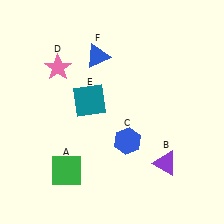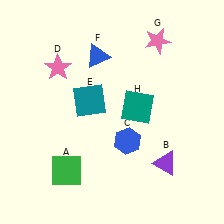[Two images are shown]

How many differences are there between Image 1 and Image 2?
There are 2 differences between the two images.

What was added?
A pink star (G), a teal square (H) were added in Image 2.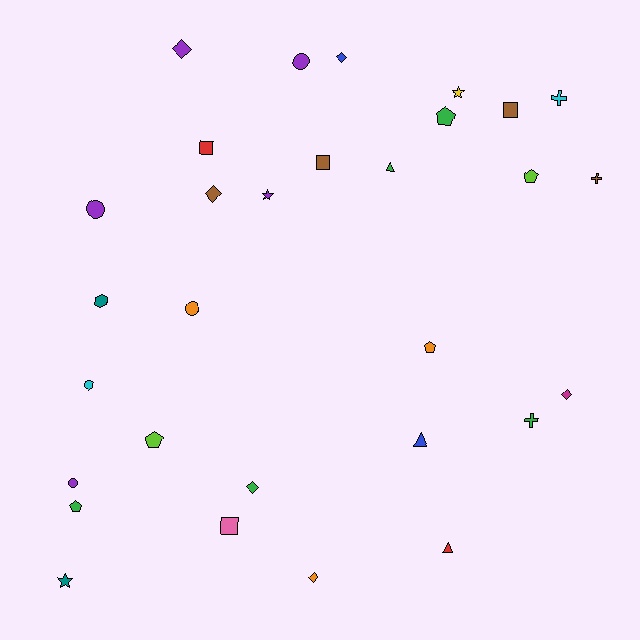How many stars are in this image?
There are 3 stars.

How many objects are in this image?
There are 30 objects.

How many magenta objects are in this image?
There is 1 magenta object.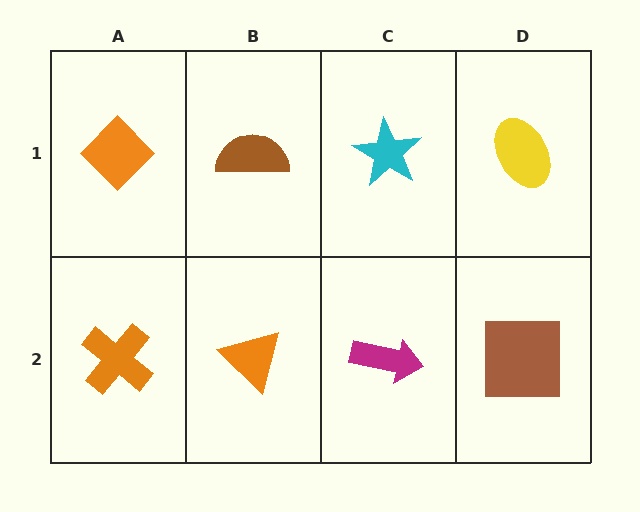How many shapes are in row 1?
4 shapes.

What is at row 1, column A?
An orange diamond.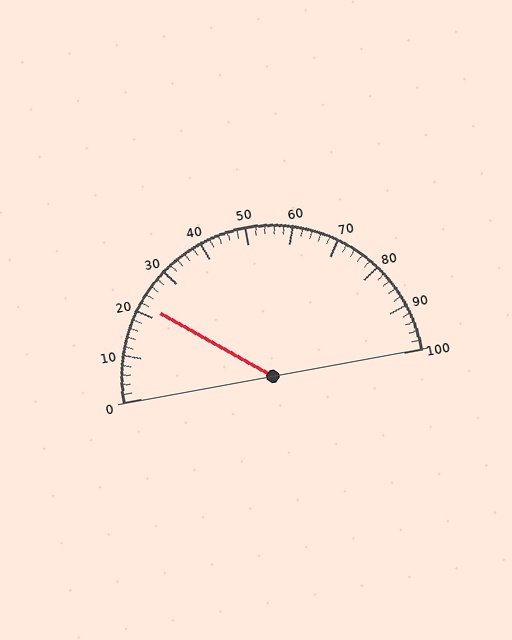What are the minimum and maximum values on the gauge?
The gauge ranges from 0 to 100.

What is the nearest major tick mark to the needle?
The nearest major tick mark is 20.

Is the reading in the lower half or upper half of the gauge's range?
The reading is in the lower half of the range (0 to 100).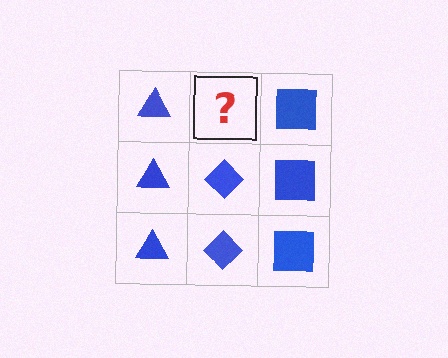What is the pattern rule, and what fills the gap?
The rule is that each column has a consistent shape. The gap should be filled with a blue diamond.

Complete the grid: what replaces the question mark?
The question mark should be replaced with a blue diamond.